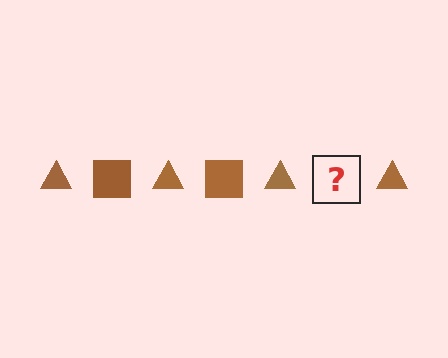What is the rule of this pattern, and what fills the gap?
The rule is that the pattern cycles through triangle, square shapes in brown. The gap should be filled with a brown square.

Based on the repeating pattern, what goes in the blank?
The blank should be a brown square.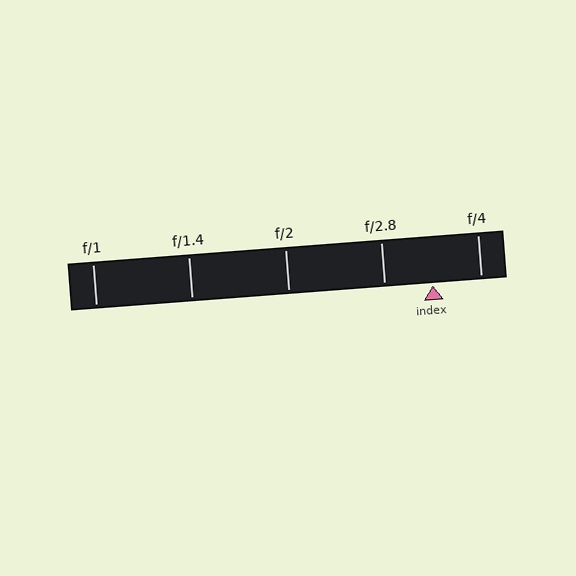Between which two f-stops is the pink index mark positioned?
The index mark is between f/2.8 and f/4.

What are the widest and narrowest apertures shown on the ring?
The widest aperture shown is f/1 and the narrowest is f/4.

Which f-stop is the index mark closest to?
The index mark is closest to f/2.8.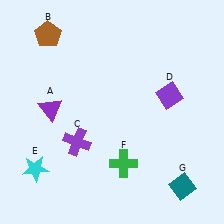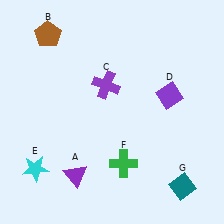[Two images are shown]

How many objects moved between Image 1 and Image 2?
2 objects moved between the two images.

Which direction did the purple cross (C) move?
The purple cross (C) moved up.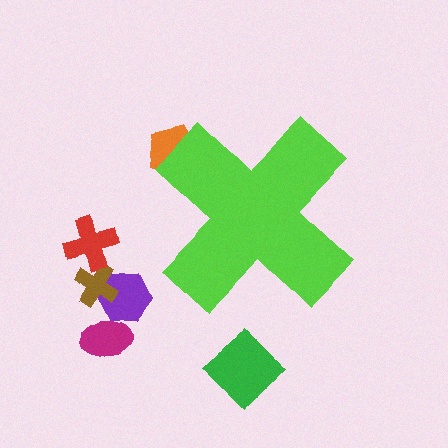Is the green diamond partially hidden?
No, the green diamond is fully visible.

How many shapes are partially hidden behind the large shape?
1 shape is partially hidden.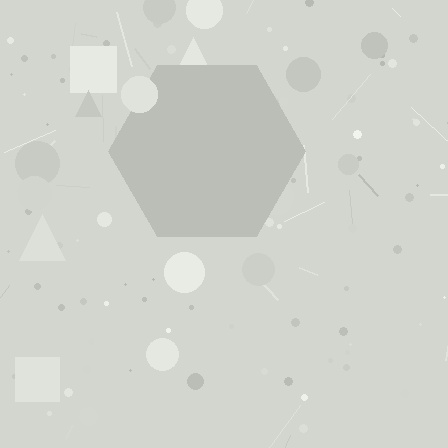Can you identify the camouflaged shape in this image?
The camouflaged shape is a hexagon.